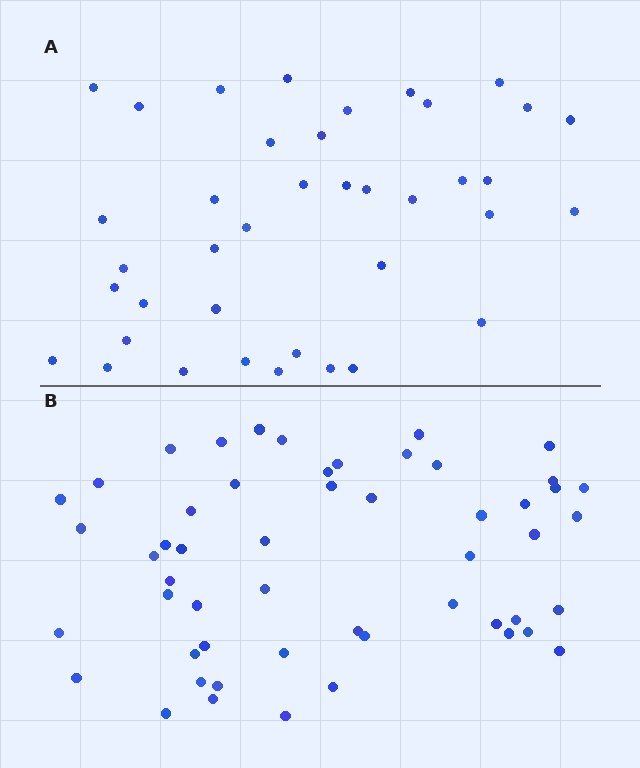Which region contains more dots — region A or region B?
Region B (the bottom region) has more dots.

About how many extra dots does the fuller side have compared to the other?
Region B has approximately 15 more dots than region A.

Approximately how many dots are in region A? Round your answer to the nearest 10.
About 40 dots. (The exact count is 39, which rounds to 40.)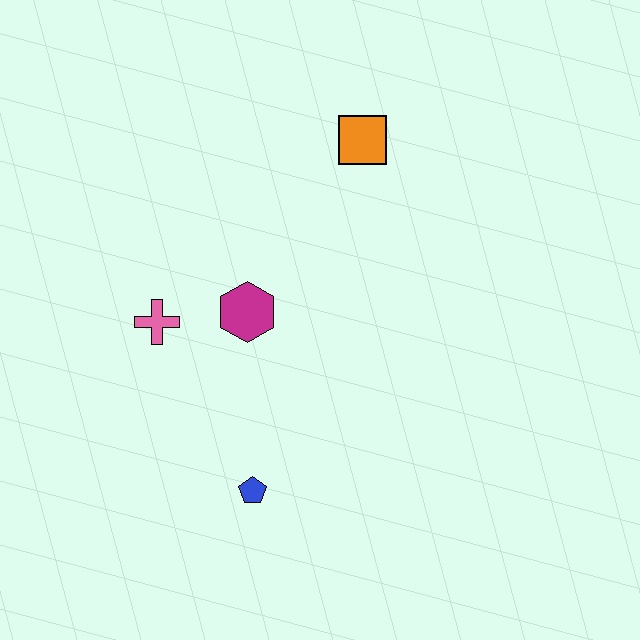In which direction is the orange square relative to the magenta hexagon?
The orange square is above the magenta hexagon.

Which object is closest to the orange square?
The magenta hexagon is closest to the orange square.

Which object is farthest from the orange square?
The blue pentagon is farthest from the orange square.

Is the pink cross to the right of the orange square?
No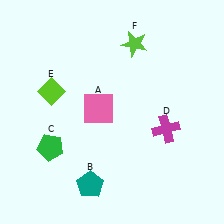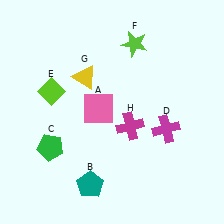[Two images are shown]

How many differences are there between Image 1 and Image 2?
There are 2 differences between the two images.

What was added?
A yellow triangle (G), a magenta cross (H) were added in Image 2.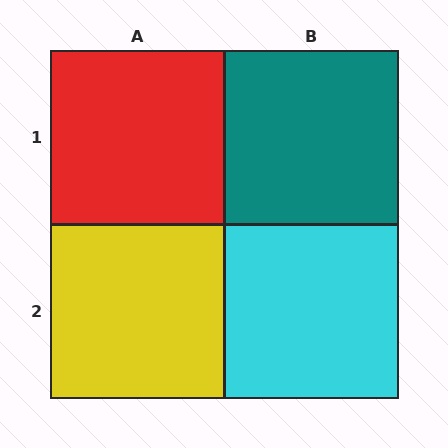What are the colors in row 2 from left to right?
Yellow, cyan.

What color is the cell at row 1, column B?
Teal.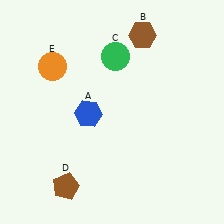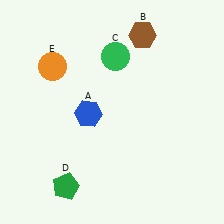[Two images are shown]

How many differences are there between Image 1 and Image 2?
There is 1 difference between the two images.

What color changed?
The pentagon (D) changed from brown in Image 1 to green in Image 2.